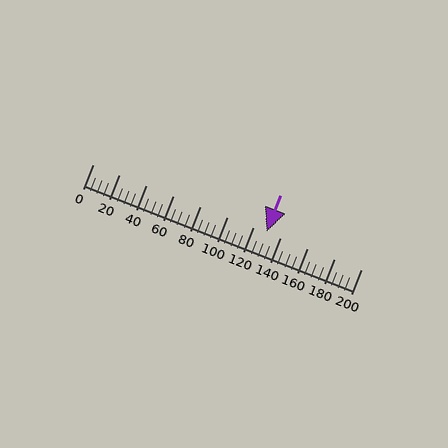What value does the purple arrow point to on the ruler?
The purple arrow points to approximately 129.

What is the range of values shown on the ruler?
The ruler shows values from 0 to 200.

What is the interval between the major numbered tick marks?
The major tick marks are spaced 20 units apart.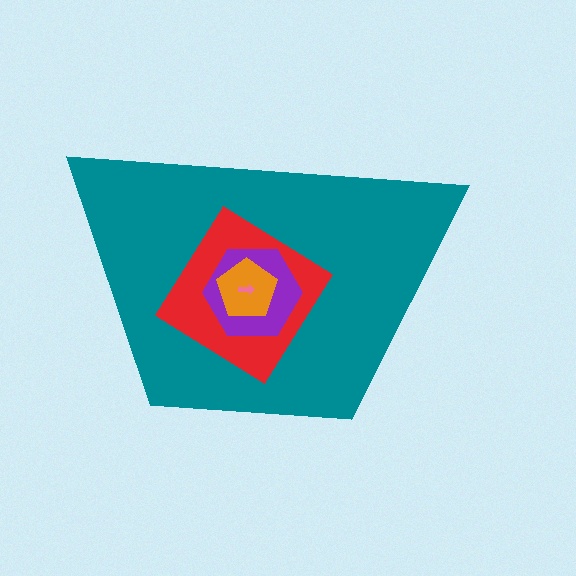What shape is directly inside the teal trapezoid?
The red diamond.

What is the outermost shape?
The teal trapezoid.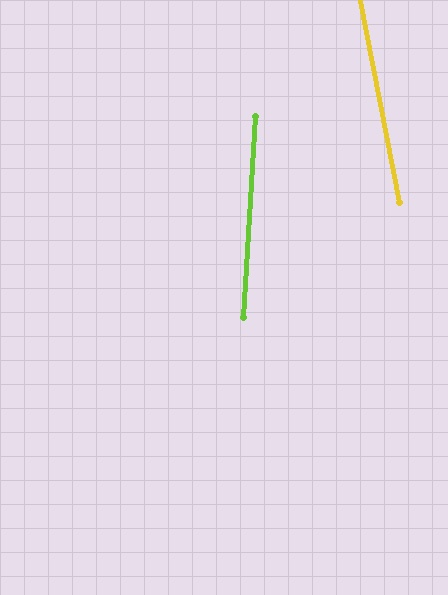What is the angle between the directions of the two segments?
Approximately 15 degrees.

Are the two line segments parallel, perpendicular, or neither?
Neither parallel nor perpendicular — they differ by about 15°.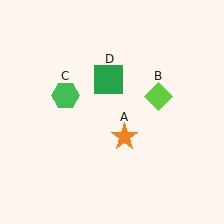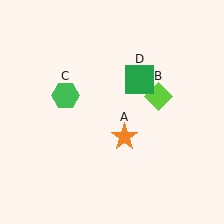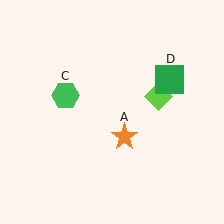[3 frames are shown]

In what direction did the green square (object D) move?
The green square (object D) moved right.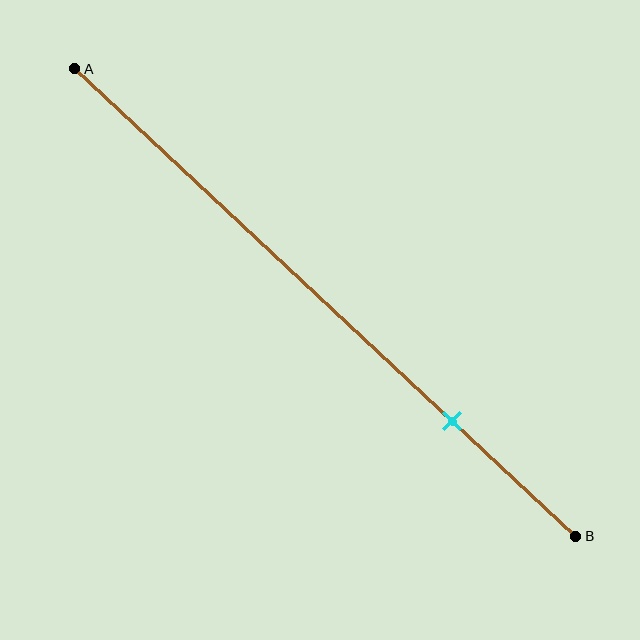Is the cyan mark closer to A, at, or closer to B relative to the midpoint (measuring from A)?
The cyan mark is closer to point B than the midpoint of segment AB.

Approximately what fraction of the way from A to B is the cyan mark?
The cyan mark is approximately 75% of the way from A to B.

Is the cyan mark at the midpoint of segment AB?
No, the mark is at about 75% from A, not at the 50% midpoint.